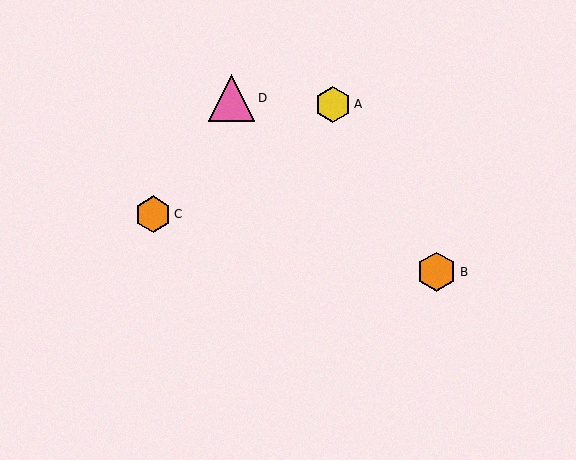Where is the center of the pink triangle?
The center of the pink triangle is at (231, 98).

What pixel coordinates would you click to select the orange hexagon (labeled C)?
Click at (153, 214) to select the orange hexagon C.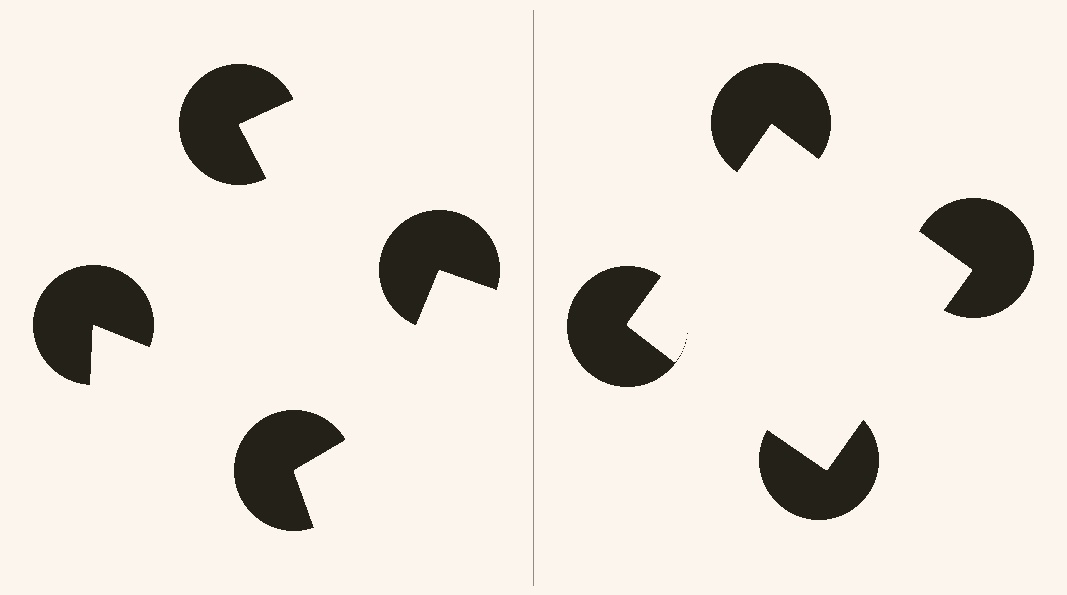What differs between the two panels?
The pac-man discs are positioned identically on both sides; only the wedge orientations differ. On the right they align to a square; on the left they are misaligned.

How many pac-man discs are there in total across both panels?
8 — 4 on each side.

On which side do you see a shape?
An illusory square appears on the right side. On the left side the wedge cuts are rotated, so no coherent shape forms.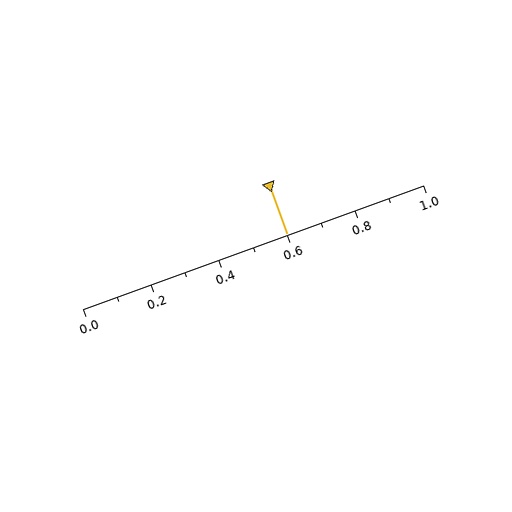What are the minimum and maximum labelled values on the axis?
The axis runs from 0.0 to 1.0.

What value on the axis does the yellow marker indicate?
The marker indicates approximately 0.6.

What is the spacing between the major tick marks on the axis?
The major ticks are spaced 0.2 apart.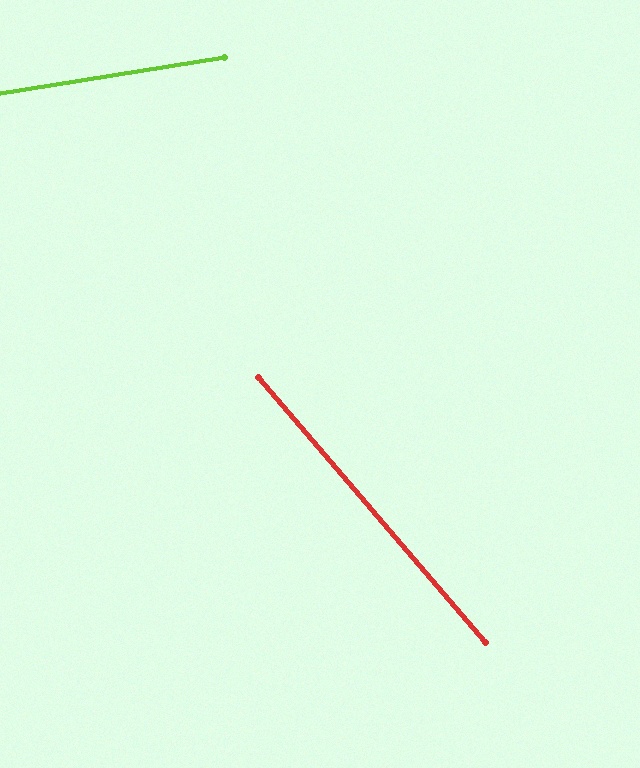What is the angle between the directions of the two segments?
Approximately 59 degrees.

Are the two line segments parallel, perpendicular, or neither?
Neither parallel nor perpendicular — they differ by about 59°.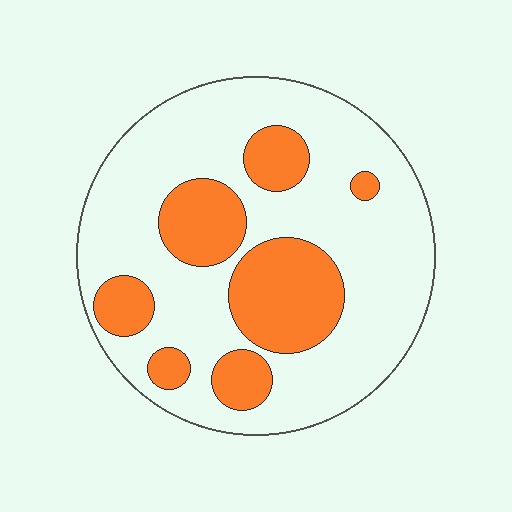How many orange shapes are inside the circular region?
7.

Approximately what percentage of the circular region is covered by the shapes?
Approximately 30%.